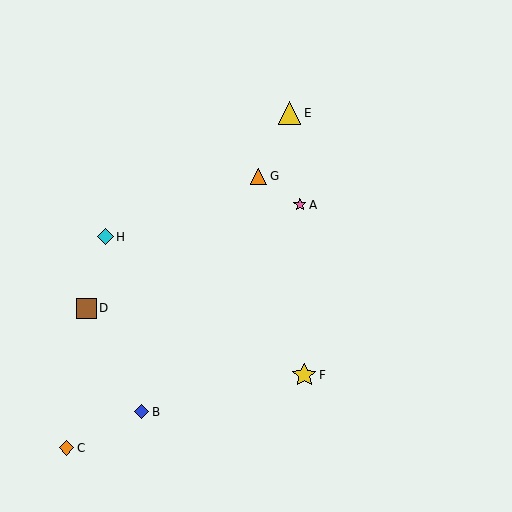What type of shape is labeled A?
Shape A is a pink star.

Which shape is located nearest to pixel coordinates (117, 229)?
The cyan diamond (labeled H) at (105, 237) is nearest to that location.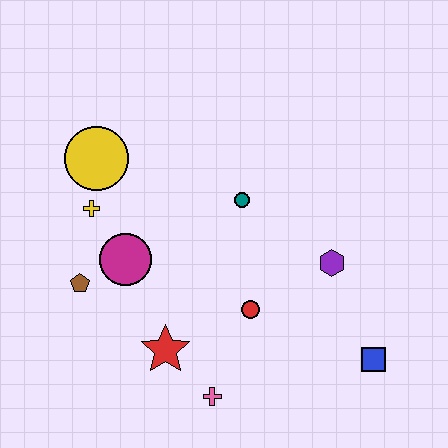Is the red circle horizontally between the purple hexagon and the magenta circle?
Yes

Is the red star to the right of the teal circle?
No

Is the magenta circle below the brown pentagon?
No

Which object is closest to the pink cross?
The red star is closest to the pink cross.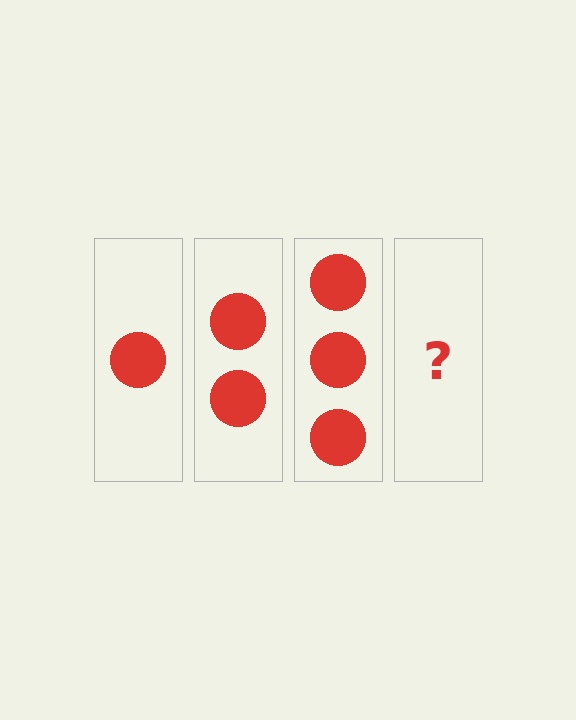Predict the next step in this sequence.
The next step is 4 circles.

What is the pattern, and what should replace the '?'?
The pattern is that each step adds one more circle. The '?' should be 4 circles.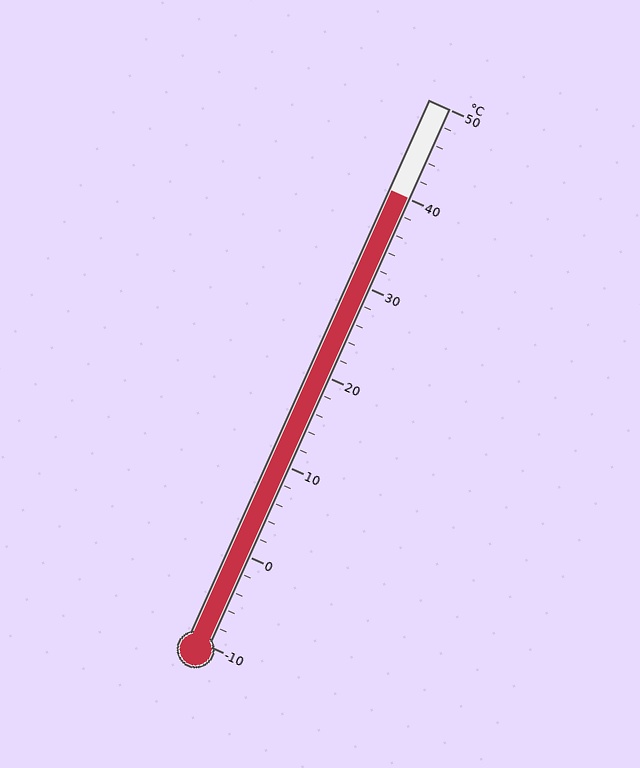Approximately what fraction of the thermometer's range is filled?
The thermometer is filled to approximately 85% of its range.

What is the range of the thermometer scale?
The thermometer scale ranges from -10°C to 50°C.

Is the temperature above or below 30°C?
The temperature is above 30°C.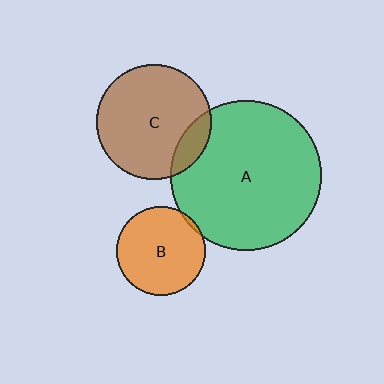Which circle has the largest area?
Circle A (green).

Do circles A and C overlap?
Yes.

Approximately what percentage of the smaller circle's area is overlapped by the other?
Approximately 15%.